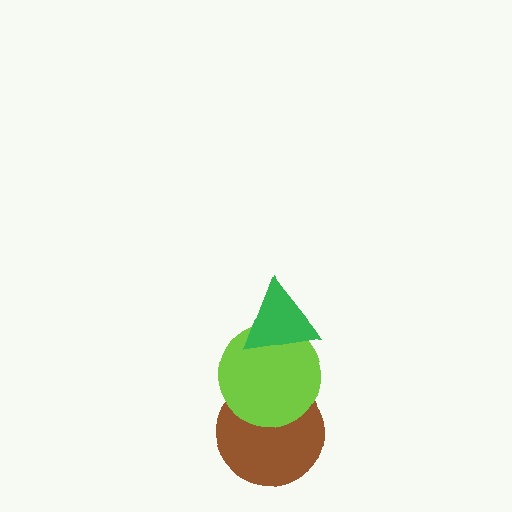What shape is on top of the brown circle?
The lime circle is on top of the brown circle.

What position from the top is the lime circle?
The lime circle is 2nd from the top.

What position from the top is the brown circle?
The brown circle is 3rd from the top.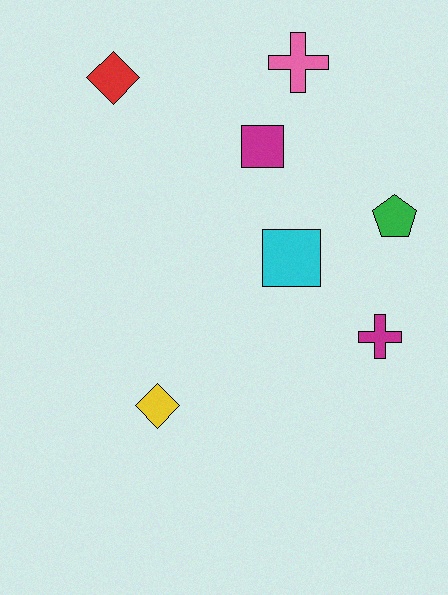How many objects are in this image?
There are 7 objects.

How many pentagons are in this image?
There is 1 pentagon.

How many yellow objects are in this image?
There is 1 yellow object.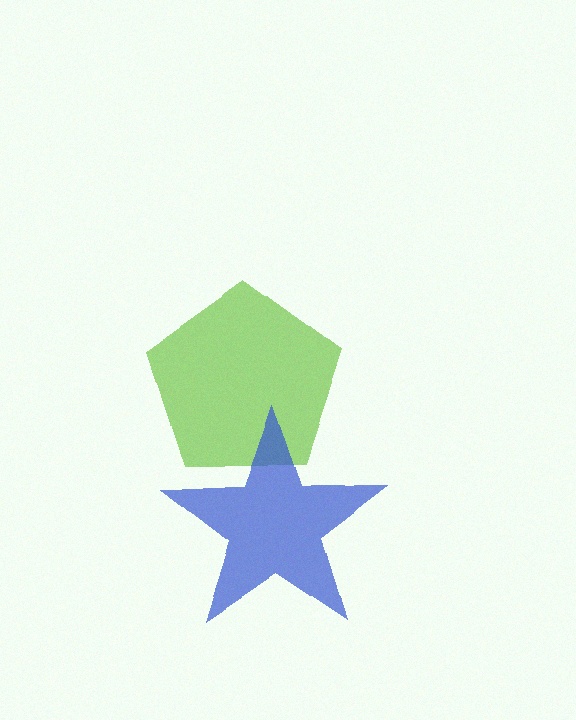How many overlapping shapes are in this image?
There are 2 overlapping shapes in the image.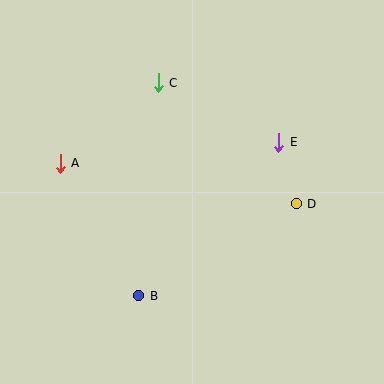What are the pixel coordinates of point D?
Point D is at (296, 204).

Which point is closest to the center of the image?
Point E at (279, 142) is closest to the center.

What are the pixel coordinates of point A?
Point A is at (60, 163).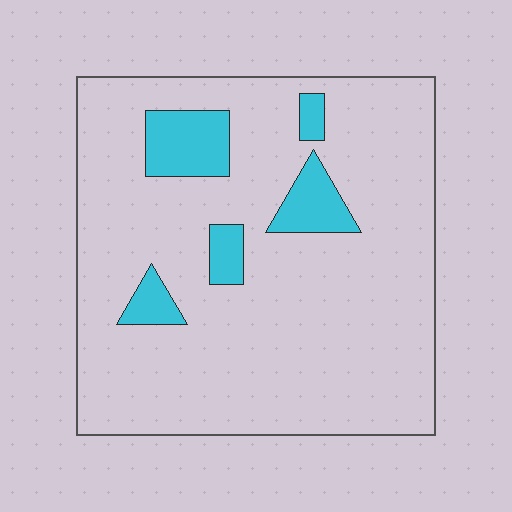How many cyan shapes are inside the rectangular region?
5.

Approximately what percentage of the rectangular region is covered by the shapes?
Approximately 10%.